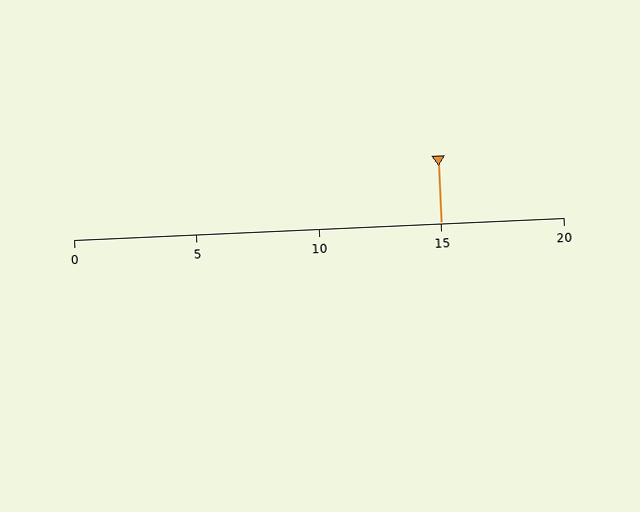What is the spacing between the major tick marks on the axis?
The major ticks are spaced 5 apart.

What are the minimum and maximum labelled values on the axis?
The axis runs from 0 to 20.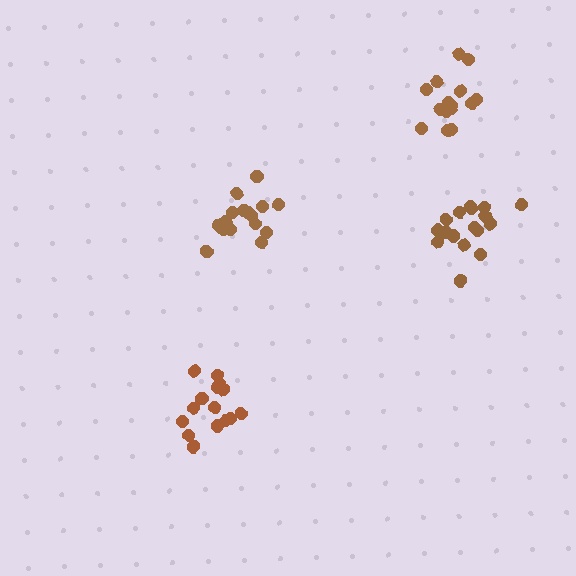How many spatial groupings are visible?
There are 4 spatial groupings.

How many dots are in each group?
Group 1: 17 dots, Group 2: 15 dots, Group 3: 15 dots, Group 4: 16 dots (63 total).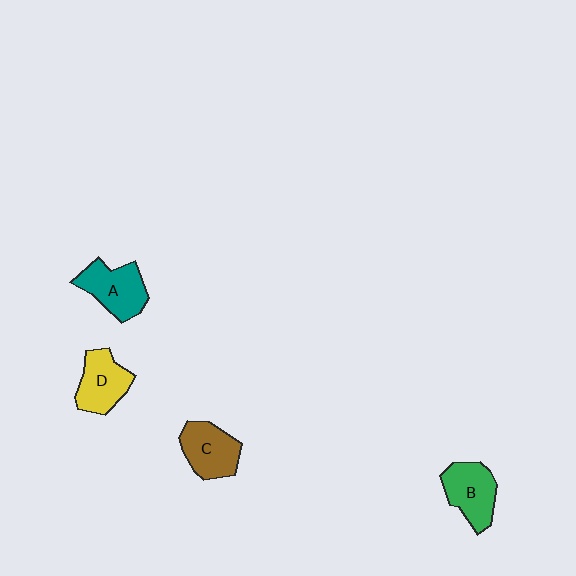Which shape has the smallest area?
Shape D (yellow).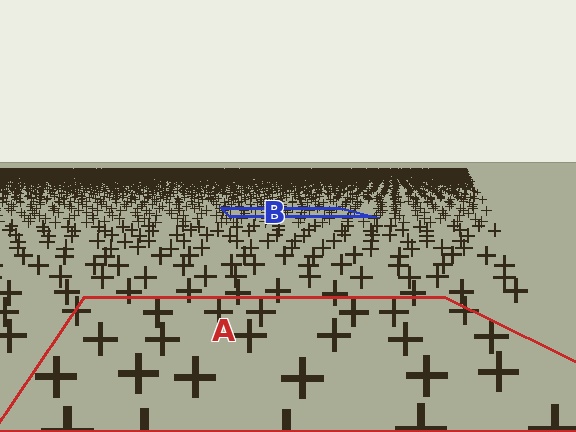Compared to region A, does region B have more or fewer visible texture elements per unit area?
Region B has more texture elements per unit area — they are packed more densely because it is farther away.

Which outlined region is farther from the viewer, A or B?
Region B is farther from the viewer — the texture elements inside it appear smaller and more densely packed.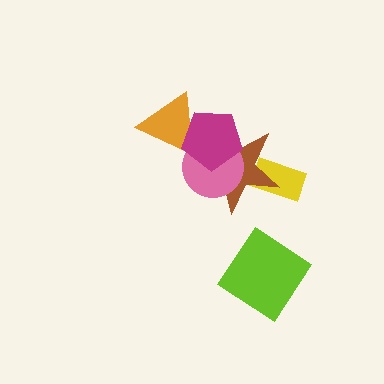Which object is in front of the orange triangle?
The magenta pentagon is in front of the orange triangle.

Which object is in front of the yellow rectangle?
The brown star is in front of the yellow rectangle.